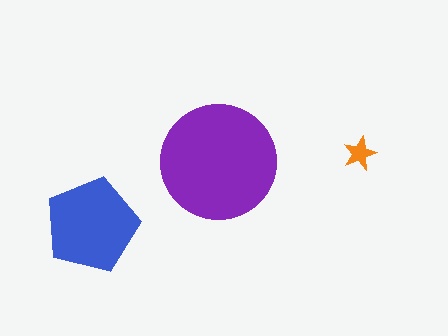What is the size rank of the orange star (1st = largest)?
3rd.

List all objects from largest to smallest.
The purple circle, the blue pentagon, the orange star.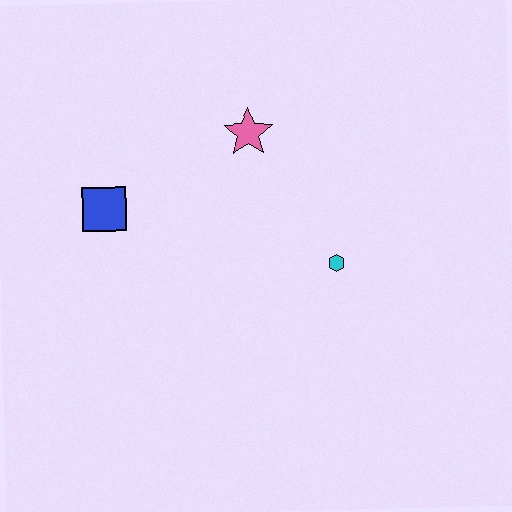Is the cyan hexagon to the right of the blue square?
Yes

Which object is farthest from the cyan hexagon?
The blue square is farthest from the cyan hexagon.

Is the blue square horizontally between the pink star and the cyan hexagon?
No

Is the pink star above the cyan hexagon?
Yes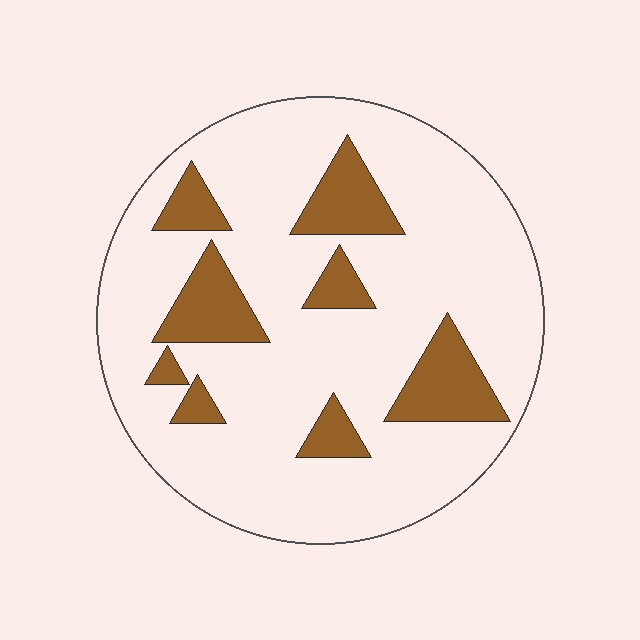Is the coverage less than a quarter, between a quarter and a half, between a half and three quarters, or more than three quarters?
Less than a quarter.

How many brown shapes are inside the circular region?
8.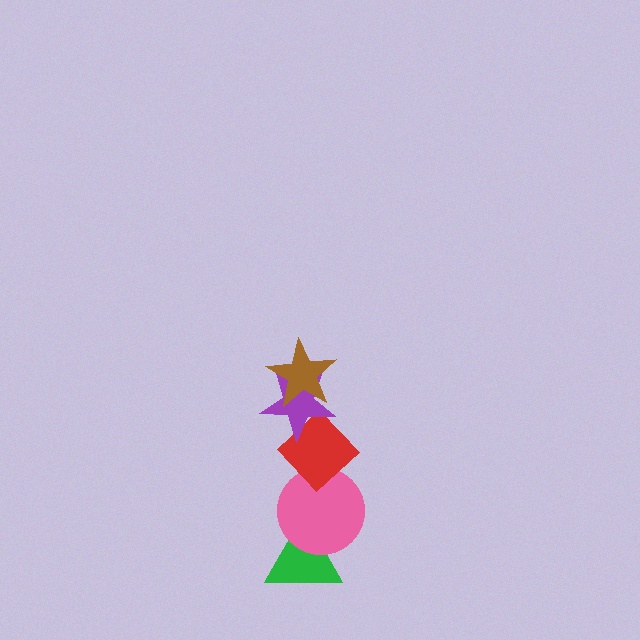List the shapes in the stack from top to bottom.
From top to bottom: the brown star, the purple star, the red diamond, the pink circle, the green triangle.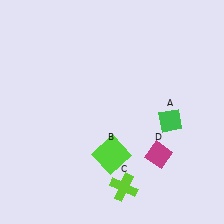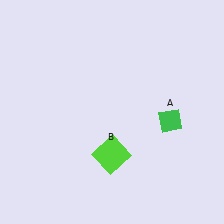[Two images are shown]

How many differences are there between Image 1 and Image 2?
There are 2 differences between the two images.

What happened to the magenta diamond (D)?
The magenta diamond (D) was removed in Image 2. It was in the bottom-right area of Image 1.